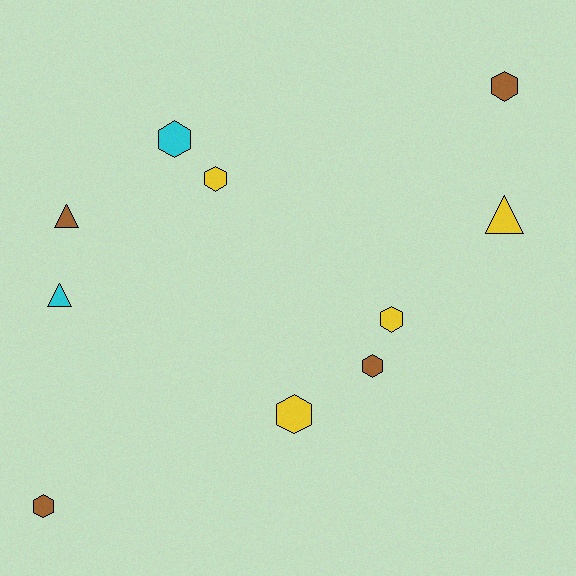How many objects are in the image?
There are 10 objects.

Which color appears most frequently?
Yellow, with 4 objects.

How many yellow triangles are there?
There is 1 yellow triangle.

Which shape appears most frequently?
Hexagon, with 7 objects.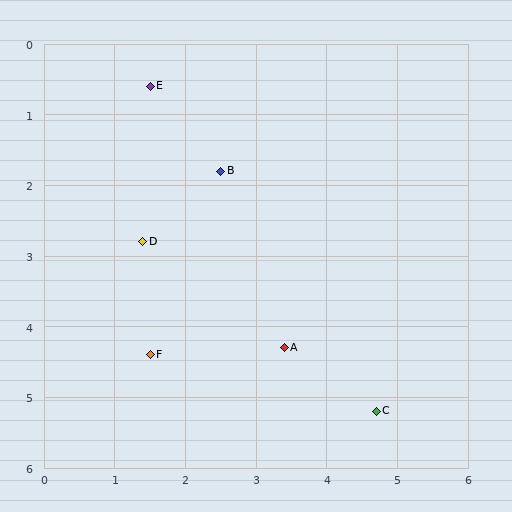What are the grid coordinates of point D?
Point D is at approximately (1.4, 2.8).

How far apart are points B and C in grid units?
Points B and C are about 4.0 grid units apart.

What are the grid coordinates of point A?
Point A is at approximately (3.4, 4.3).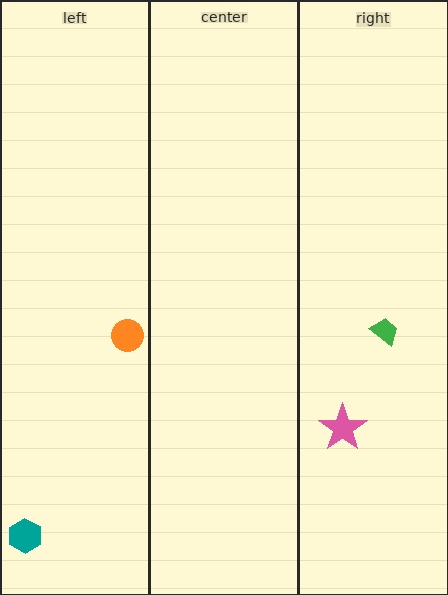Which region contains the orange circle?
The left region.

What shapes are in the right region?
The pink star, the green trapezoid.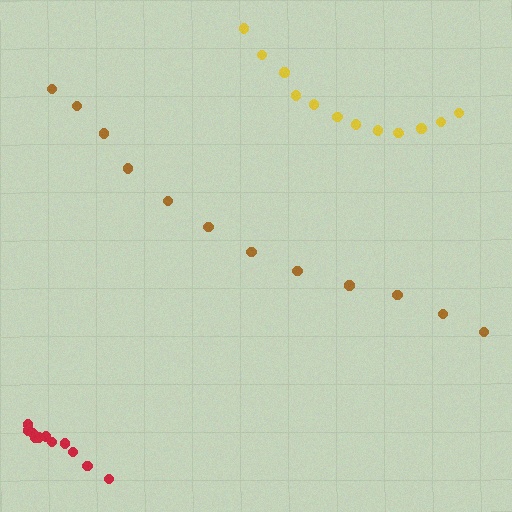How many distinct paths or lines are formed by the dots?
There are 3 distinct paths.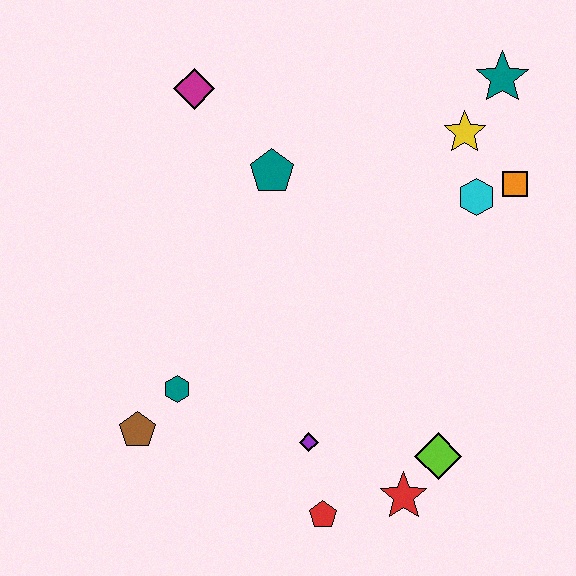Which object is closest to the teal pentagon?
The magenta diamond is closest to the teal pentagon.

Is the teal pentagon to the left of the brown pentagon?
No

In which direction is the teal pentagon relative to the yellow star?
The teal pentagon is to the left of the yellow star.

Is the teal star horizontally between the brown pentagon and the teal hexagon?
No